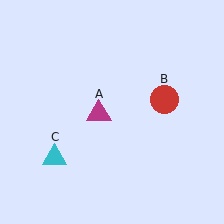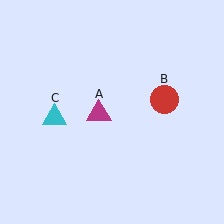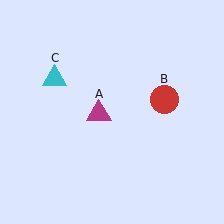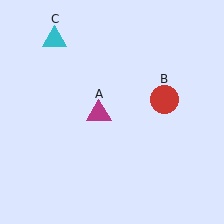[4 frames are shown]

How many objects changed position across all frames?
1 object changed position: cyan triangle (object C).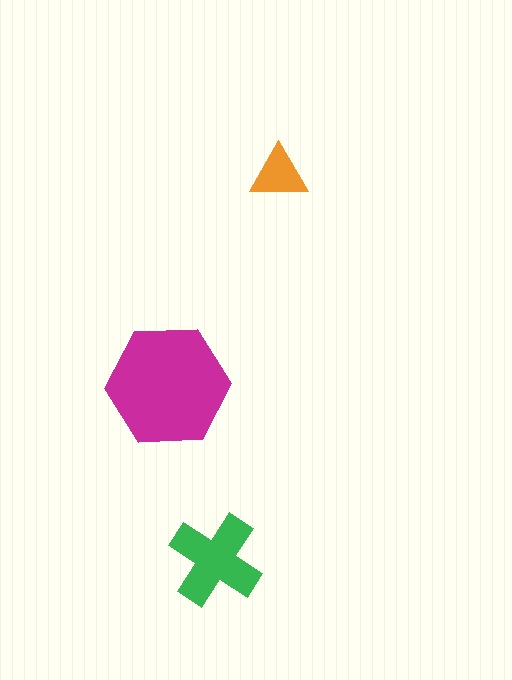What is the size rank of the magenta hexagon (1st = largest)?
1st.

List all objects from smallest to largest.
The orange triangle, the green cross, the magenta hexagon.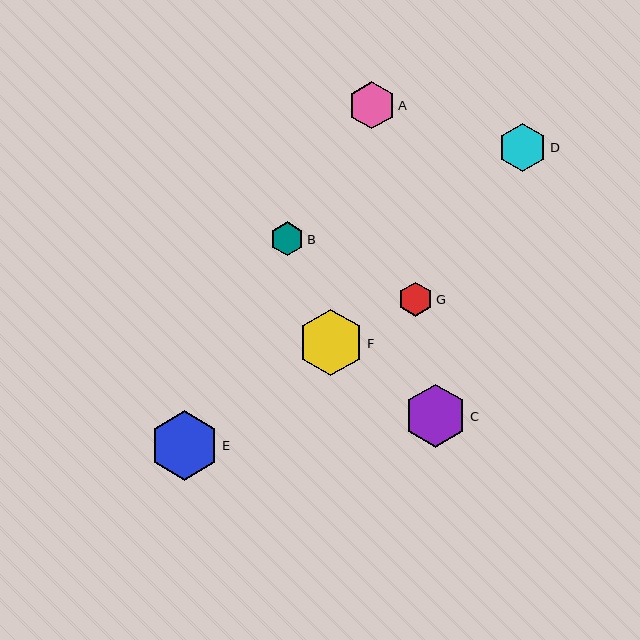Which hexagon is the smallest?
Hexagon B is the smallest with a size of approximately 34 pixels.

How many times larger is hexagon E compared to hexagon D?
Hexagon E is approximately 1.4 times the size of hexagon D.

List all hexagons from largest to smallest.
From largest to smallest: E, F, C, D, A, G, B.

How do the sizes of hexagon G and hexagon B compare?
Hexagon G and hexagon B are approximately the same size.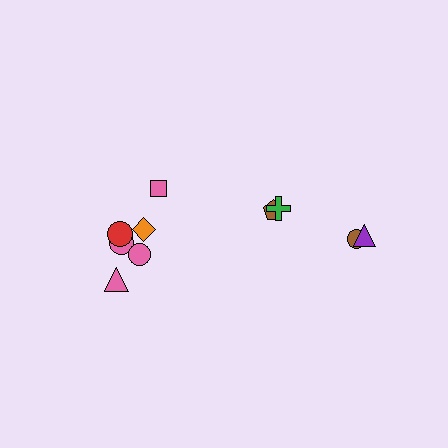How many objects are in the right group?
There are 4 objects.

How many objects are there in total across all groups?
There are 10 objects.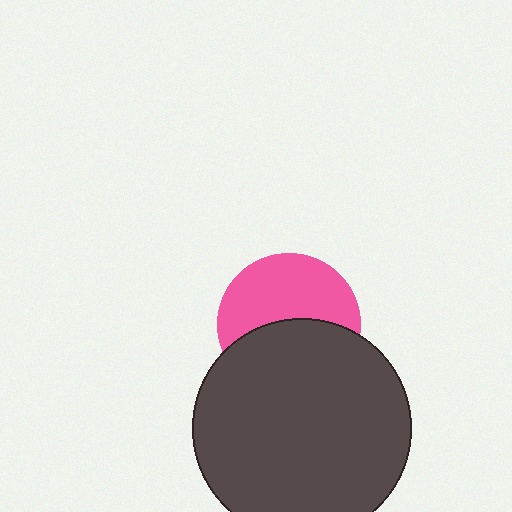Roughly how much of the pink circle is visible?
About half of it is visible (roughly 52%).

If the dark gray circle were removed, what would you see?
You would see the complete pink circle.